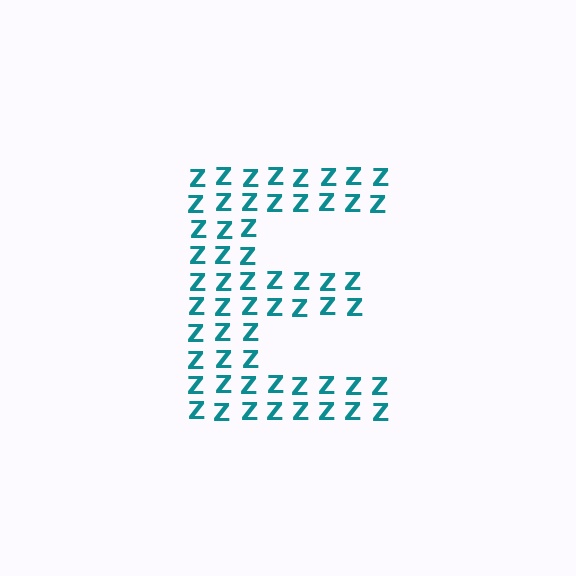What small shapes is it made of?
It is made of small letter Z's.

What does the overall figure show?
The overall figure shows the letter E.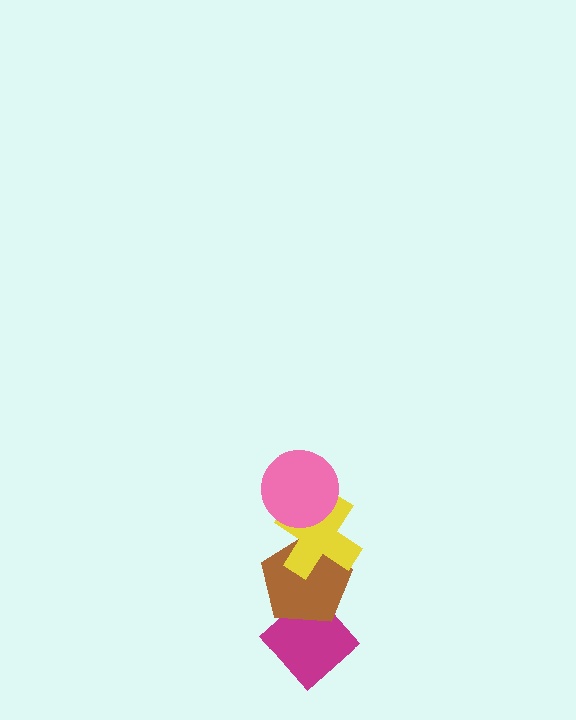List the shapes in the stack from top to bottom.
From top to bottom: the pink circle, the yellow cross, the brown pentagon, the magenta diamond.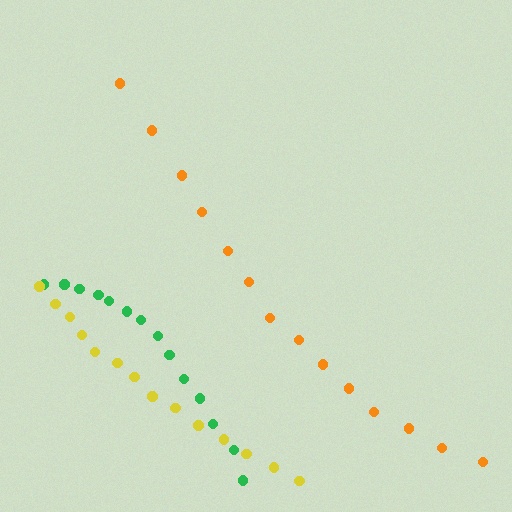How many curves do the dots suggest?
There are 3 distinct paths.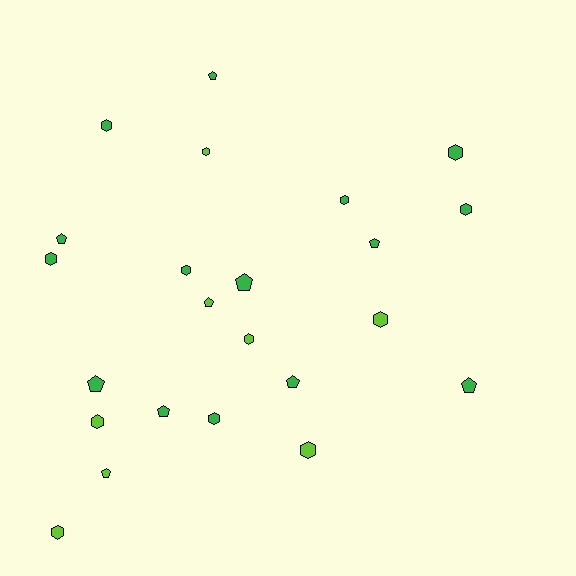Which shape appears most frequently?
Hexagon, with 13 objects.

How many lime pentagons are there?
There are 2 lime pentagons.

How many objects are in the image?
There are 23 objects.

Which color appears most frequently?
Green, with 15 objects.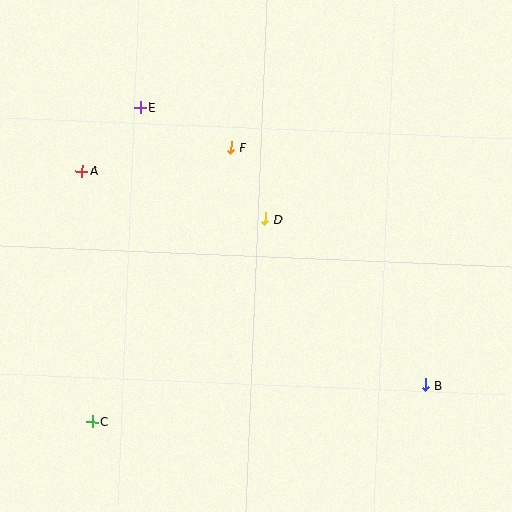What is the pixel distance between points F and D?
The distance between F and D is 79 pixels.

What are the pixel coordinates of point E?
Point E is at (140, 108).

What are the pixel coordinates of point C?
Point C is at (93, 421).